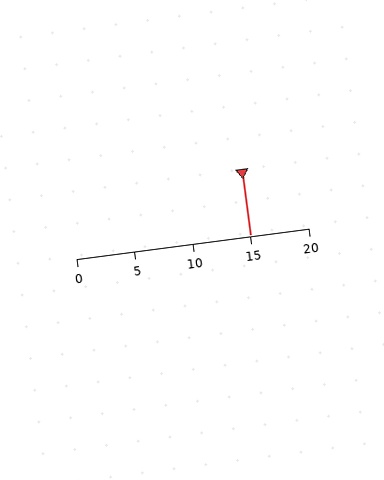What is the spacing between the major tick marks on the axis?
The major ticks are spaced 5 apart.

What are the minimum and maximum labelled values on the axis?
The axis runs from 0 to 20.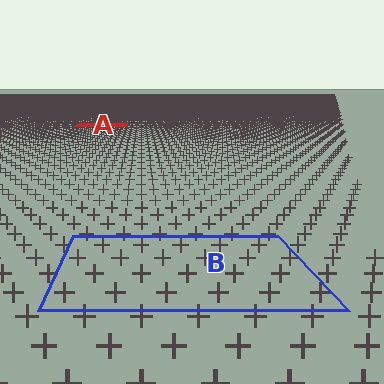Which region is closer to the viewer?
Region B is closer. The texture elements there are larger and more spread out.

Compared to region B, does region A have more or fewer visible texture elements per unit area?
Region A has more texture elements per unit area — they are packed more densely because it is farther away.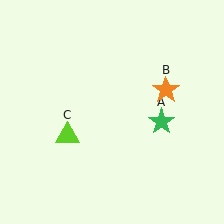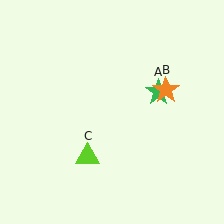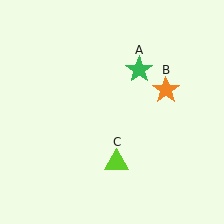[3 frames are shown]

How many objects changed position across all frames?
2 objects changed position: green star (object A), lime triangle (object C).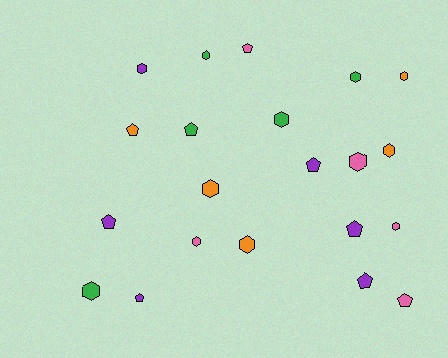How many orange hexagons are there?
There are 4 orange hexagons.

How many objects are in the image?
There are 21 objects.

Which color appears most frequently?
Purple, with 6 objects.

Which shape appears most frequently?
Hexagon, with 12 objects.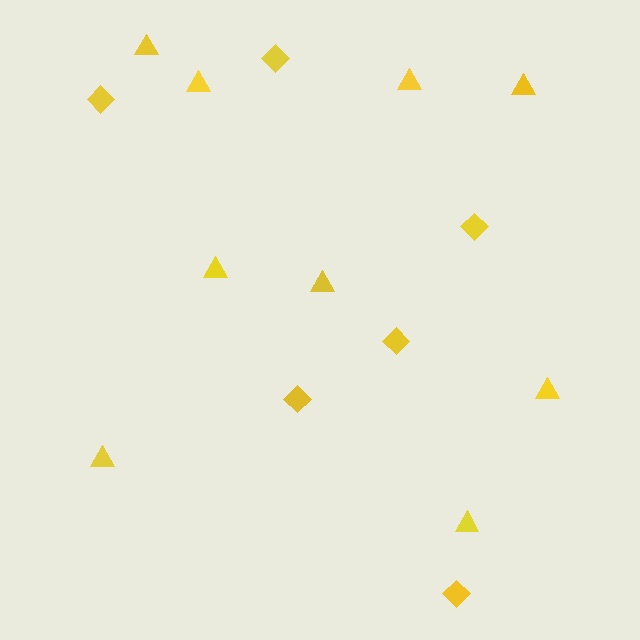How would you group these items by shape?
There are 2 groups: one group of triangles (9) and one group of diamonds (6).